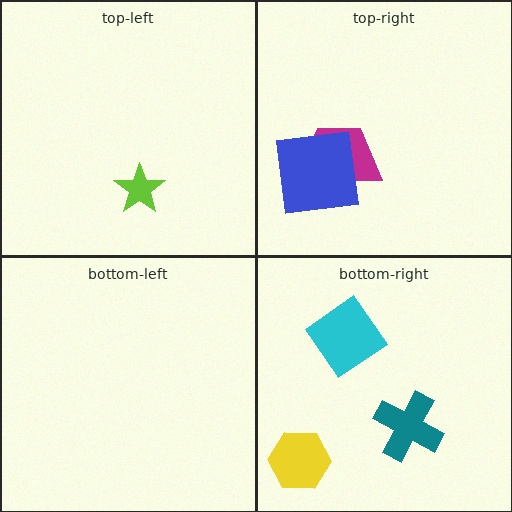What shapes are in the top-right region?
The magenta trapezoid, the blue square.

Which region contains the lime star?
The top-left region.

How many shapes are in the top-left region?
1.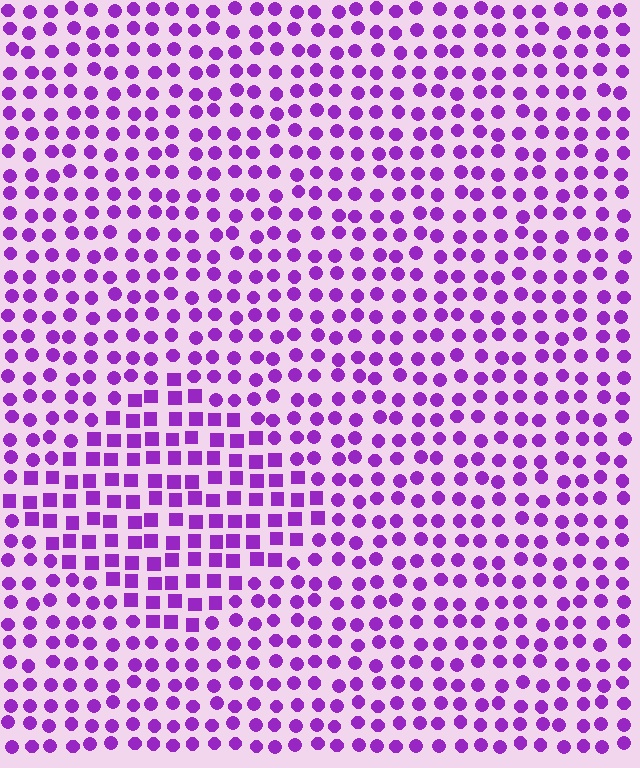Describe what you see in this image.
The image is filled with small purple elements arranged in a uniform grid. A diamond-shaped region contains squares, while the surrounding area contains circles. The boundary is defined purely by the change in element shape.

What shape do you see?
I see a diamond.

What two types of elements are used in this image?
The image uses squares inside the diamond region and circles outside it.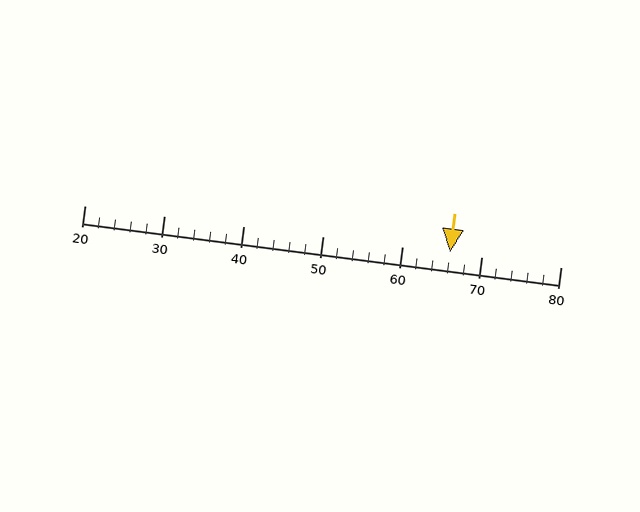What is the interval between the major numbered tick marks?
The major tick marks are spaced 10 units apart.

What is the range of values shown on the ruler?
The ruler shows values from 20 to 80.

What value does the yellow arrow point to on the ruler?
The yellow arrow points to approximately 66.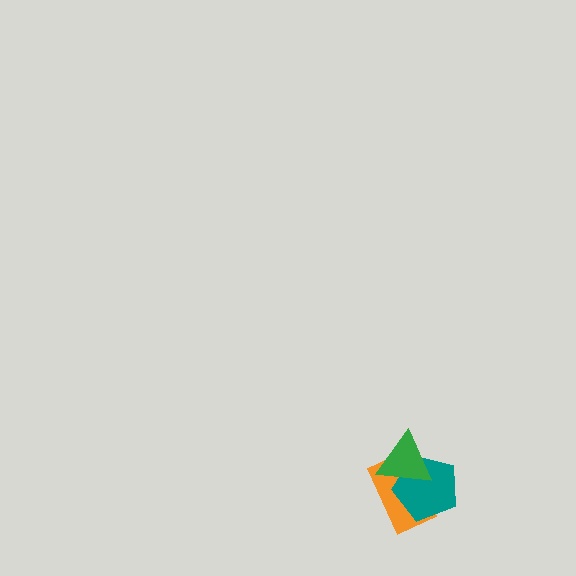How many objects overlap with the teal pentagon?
2 objects overlap with the teal pentagon.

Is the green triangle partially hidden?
No, no other shape covers it.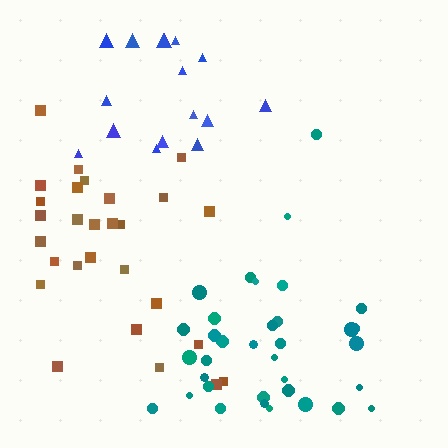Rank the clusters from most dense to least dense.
teal, brown, blue.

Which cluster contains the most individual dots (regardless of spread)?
Teal (35).